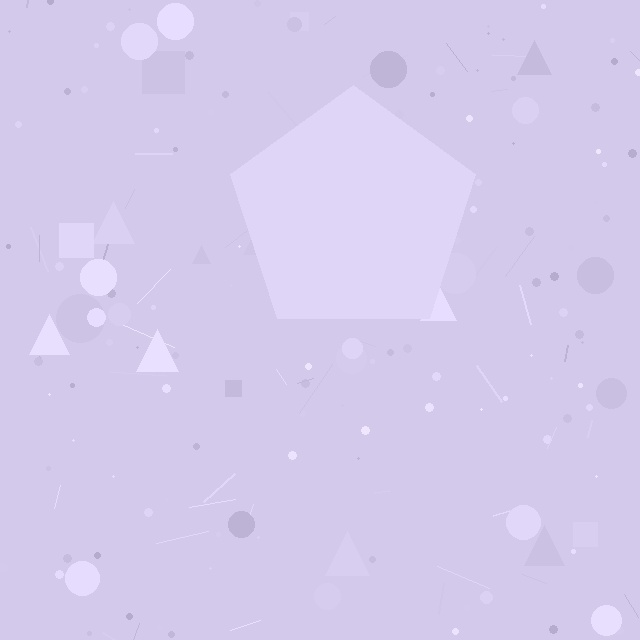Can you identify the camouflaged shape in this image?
The camouflaged shape is a pentagon.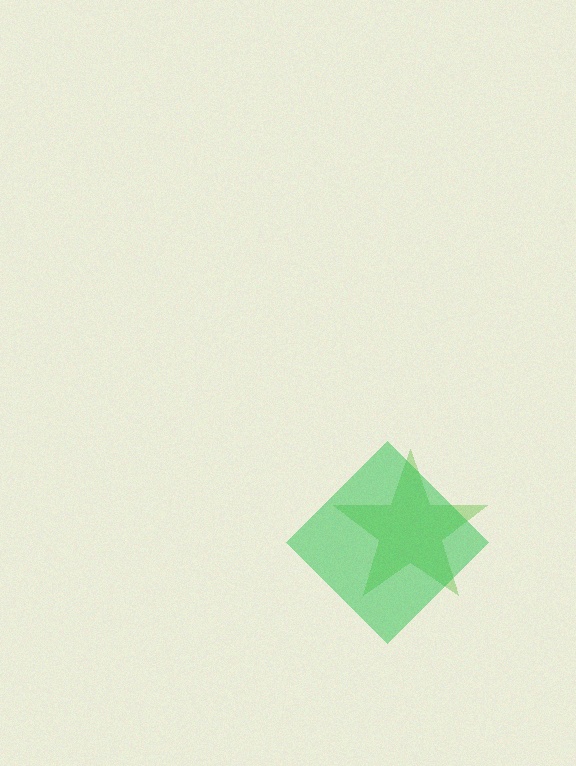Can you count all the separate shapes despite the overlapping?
Yes, there are 2 separate shapes.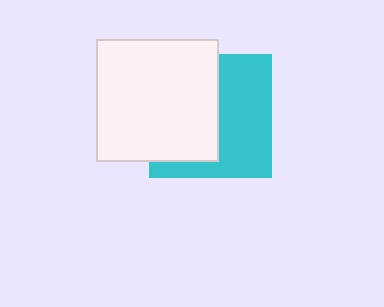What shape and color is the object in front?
The object in front is a white square.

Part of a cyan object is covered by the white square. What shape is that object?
It is a square.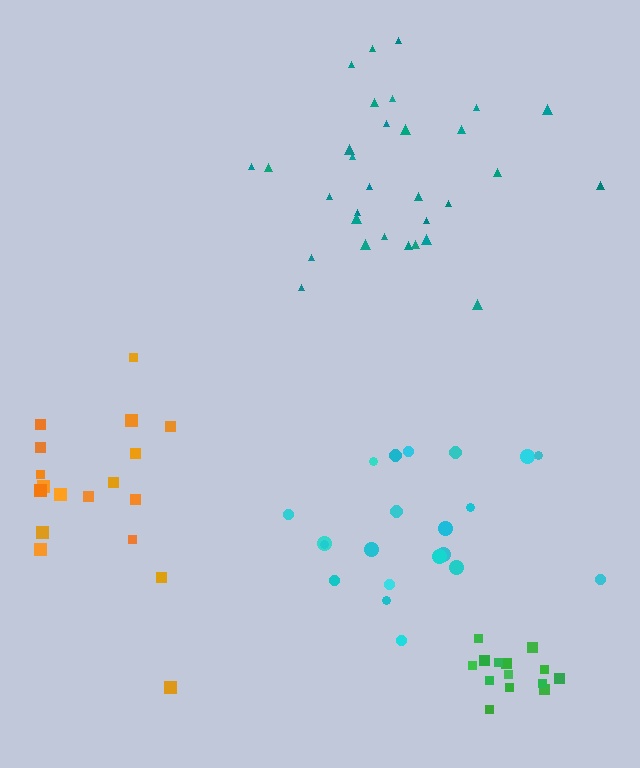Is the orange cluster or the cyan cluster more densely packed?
Orange.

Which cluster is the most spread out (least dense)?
Cyan.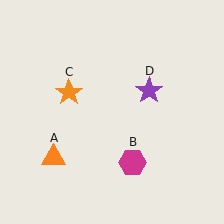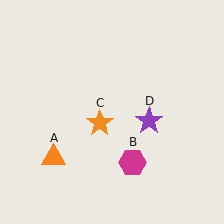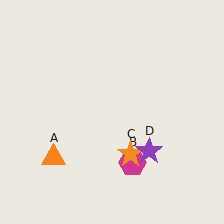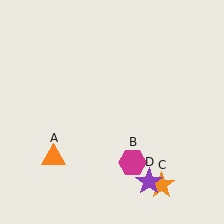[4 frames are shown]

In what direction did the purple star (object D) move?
The purple star (object D) moved down.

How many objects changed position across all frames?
2 objects changed position: orange star (object C), purple star (object D).